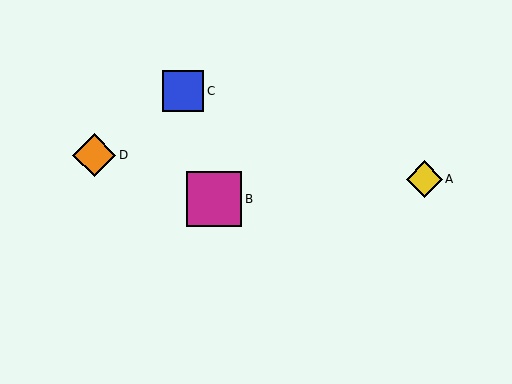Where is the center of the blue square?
The center of the blue square is at (183, 91).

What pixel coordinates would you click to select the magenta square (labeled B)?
Click at (214, 199) to select the magenta square B.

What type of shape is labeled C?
Shape C is a blue square.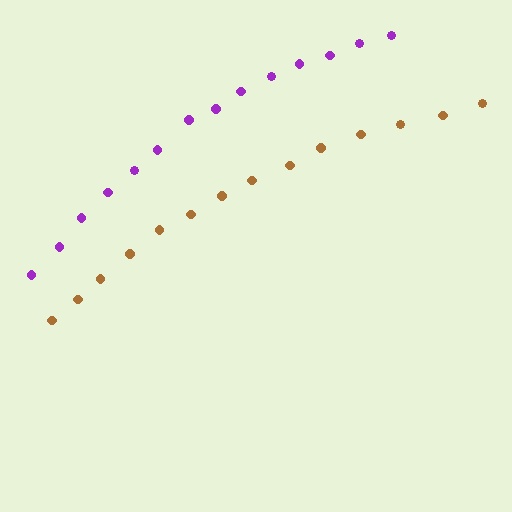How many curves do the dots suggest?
There are 2 distinct paths.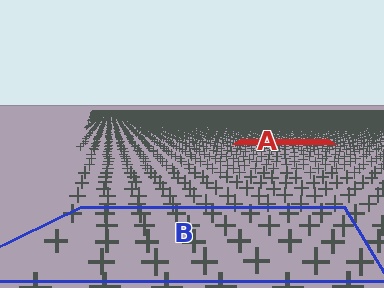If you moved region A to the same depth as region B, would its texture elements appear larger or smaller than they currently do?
They would appear larger. At a closer depth, the same texture elements are projected at a bigger on-screen size.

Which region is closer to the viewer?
Region B is closer. The texture elements there are larger and more spread out.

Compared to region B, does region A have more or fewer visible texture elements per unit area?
Region A has more texture elements per unit area — they are packed more densely because it is farther away.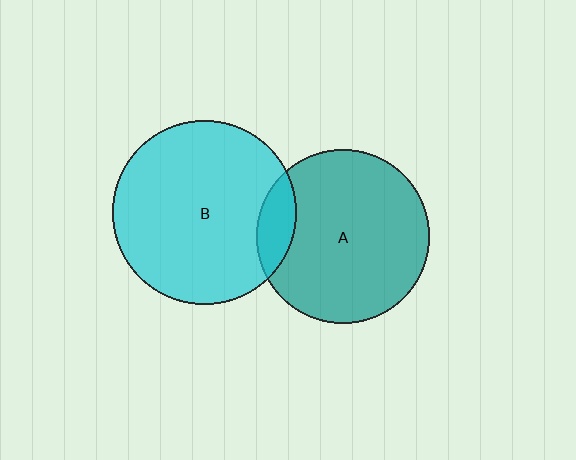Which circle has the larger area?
Circle B (cyan).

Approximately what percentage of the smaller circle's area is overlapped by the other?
Approximately 10%.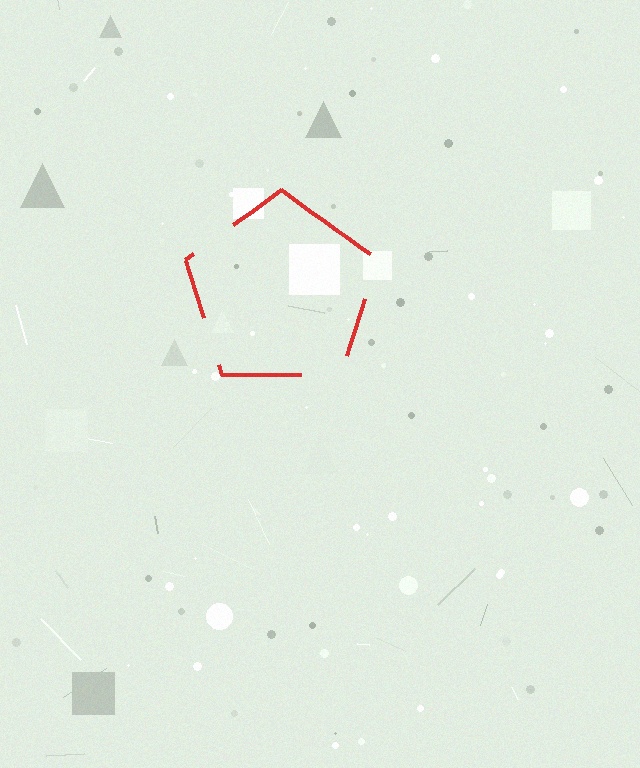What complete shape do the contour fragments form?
The contour fragments form a pentagon.